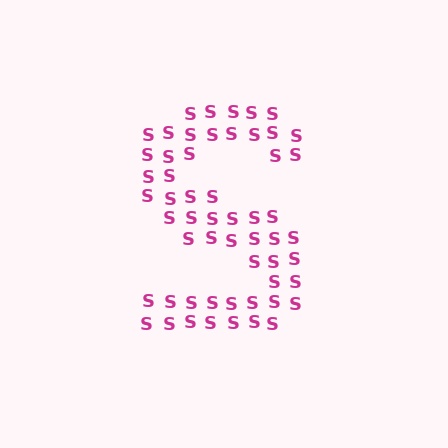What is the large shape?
The large shape is the letter S.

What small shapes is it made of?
It is made of small letter S's.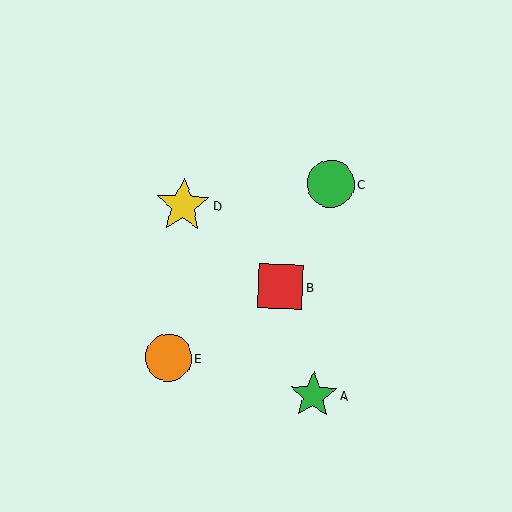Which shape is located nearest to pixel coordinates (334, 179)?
The green circle (labeled C) at (331, 184) is nearest to that location.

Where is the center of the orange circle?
The center of the orange circle is at (168, 358).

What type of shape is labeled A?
Shape A is a green star.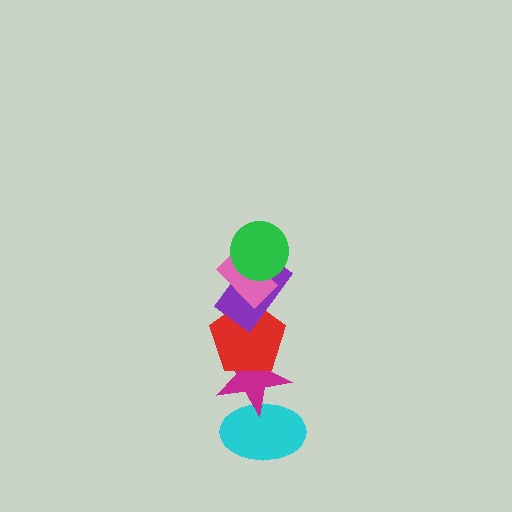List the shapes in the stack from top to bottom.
From top to bottom: the green circle, the pink rectangle, the purple rectangle, the red pentagon, the magenta star, the cyan ellipse.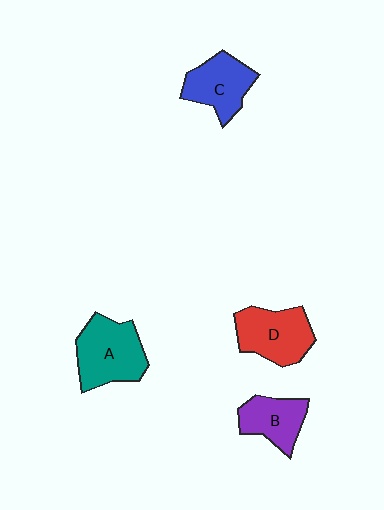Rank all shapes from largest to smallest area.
From largest to smallest: A (teal), D (red), C (blue), B (purple).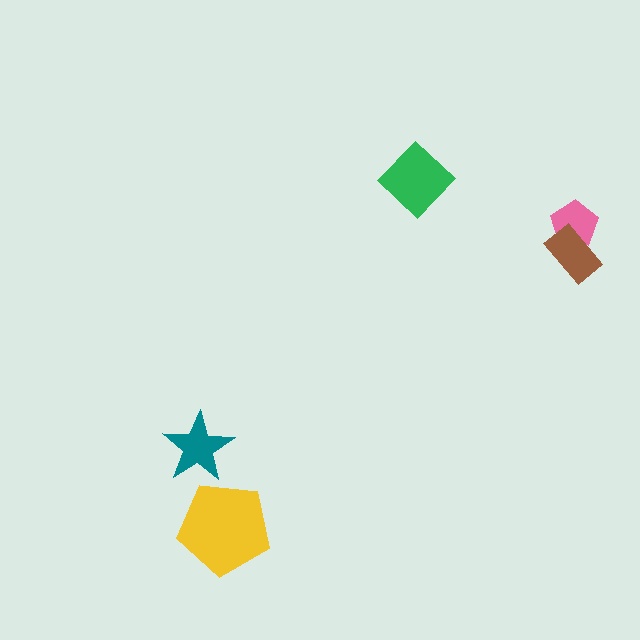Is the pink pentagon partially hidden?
Yes, it is partially covered by another shape.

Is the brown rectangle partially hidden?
No, no other shape covers it.